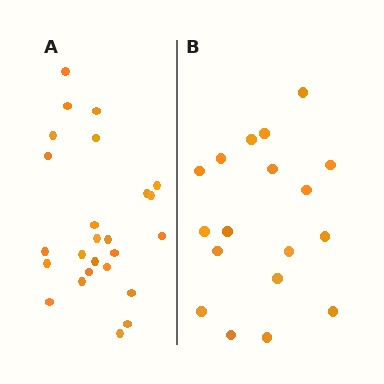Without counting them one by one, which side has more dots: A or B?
Region A (the left region) has more dots.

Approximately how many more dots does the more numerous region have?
Region A has roughly 8 or so more dots than region B.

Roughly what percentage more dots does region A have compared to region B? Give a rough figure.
About 40% more.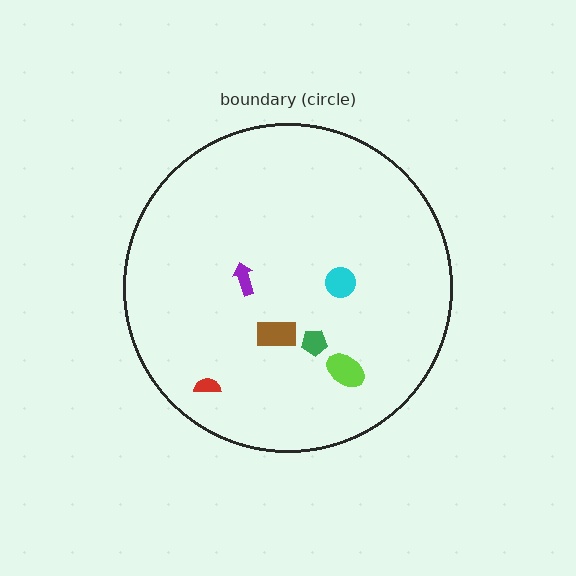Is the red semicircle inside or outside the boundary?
Inside.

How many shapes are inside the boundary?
6 inside, 0 outside.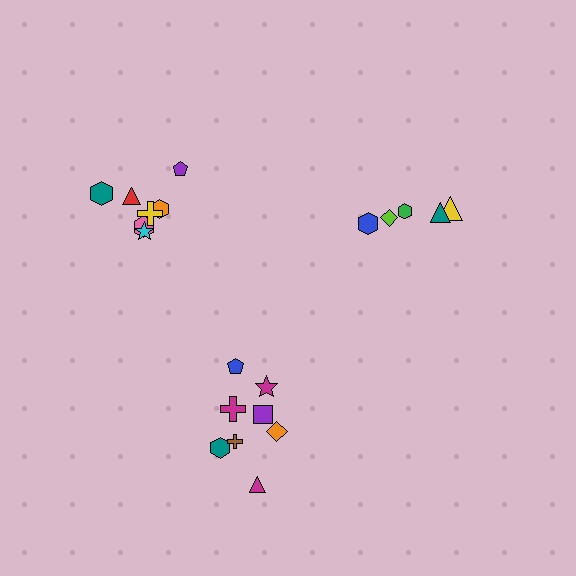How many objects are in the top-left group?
There are 7 objects.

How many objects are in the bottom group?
There are 8 objects.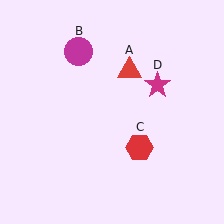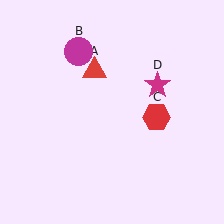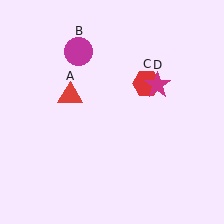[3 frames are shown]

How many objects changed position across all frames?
2 objects changed position: red triangle (object A), red hexagon (object C).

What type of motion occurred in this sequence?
The red triangle (object A), red hexagon (object C) rotated counterclockwise around the center of the scene.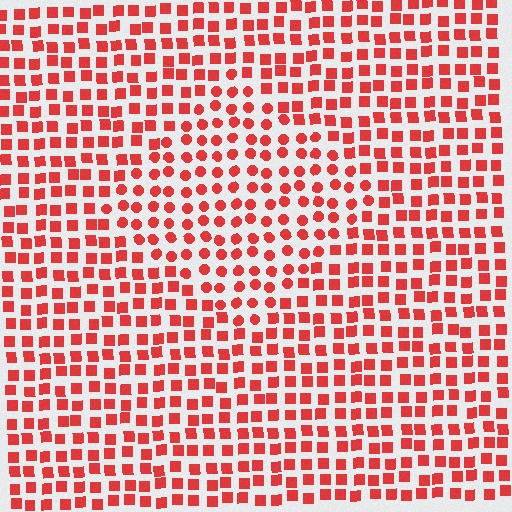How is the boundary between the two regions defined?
The boundary is defined by a change in element shape: circles inside vs. squares outside. All elements share the same color and spacing.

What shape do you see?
I see a diamond.